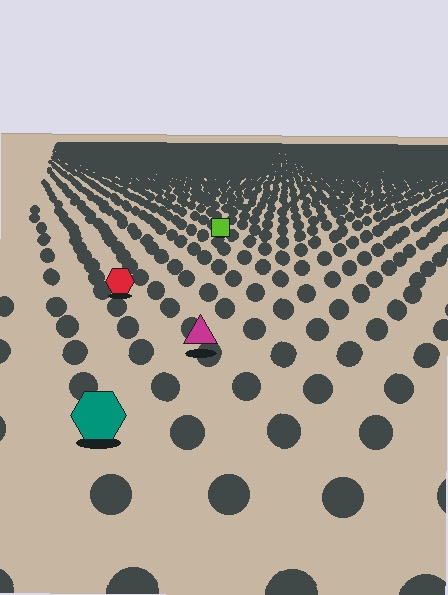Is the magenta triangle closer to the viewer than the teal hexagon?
No. The teal hexagon is closer — you can tell from the texture gradient: the ground texture is coarser near it.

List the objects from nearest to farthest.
From nearest to farthest: the teal hexagon, the magenta triangle, the red hexagon, the lime square.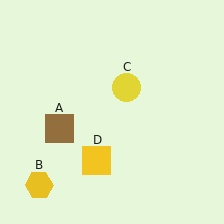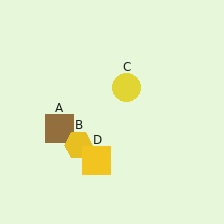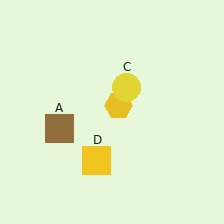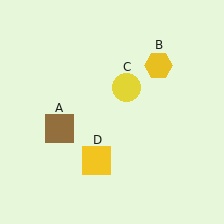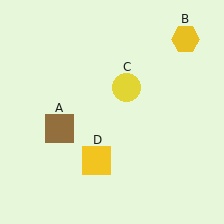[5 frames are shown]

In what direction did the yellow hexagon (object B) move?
The yellow hexagon (object B) moved up and to the right.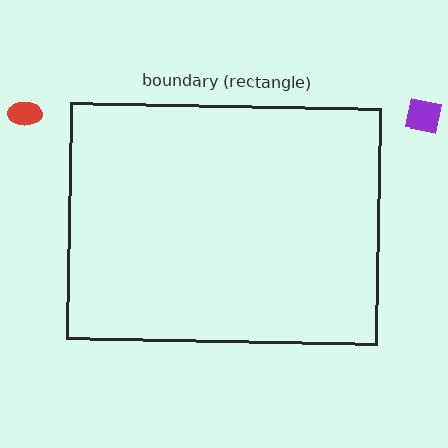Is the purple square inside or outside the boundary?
Outside.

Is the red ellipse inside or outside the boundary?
Outside.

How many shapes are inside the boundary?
0 inside, 2 outside.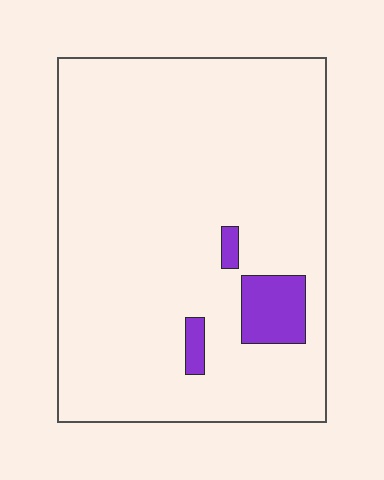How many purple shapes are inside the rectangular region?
3.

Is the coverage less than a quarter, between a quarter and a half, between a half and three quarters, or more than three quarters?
Less than a quarter.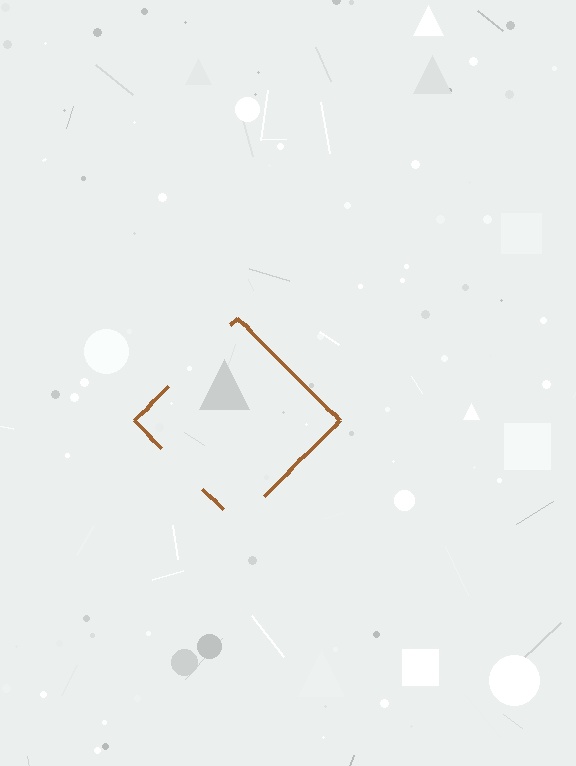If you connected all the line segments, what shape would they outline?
They would outline a diamond.